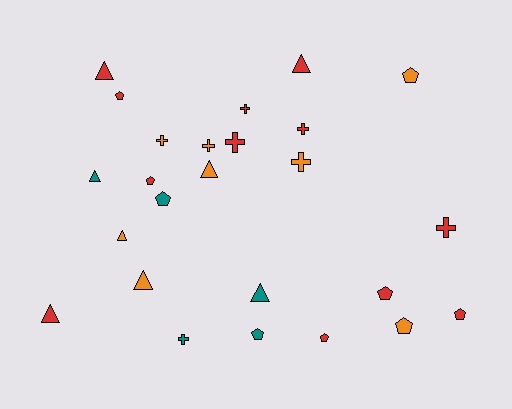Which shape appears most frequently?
Pentagon, with 9 objects.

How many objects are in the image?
There are 25 objects.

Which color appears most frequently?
Red, with 12 objects.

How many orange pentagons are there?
There are 2 orange pentagons.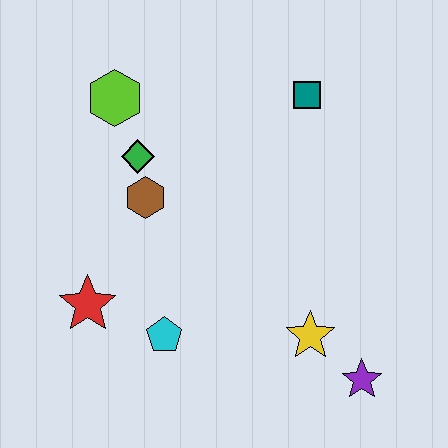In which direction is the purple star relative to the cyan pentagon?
The purple star is to the right of the cyan pentagon.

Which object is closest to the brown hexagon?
The green diamond is closest to the brown hexagon.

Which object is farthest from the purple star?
The lime hexagon is farthest from the purple star.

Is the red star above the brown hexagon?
No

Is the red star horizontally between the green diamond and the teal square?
No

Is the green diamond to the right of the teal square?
No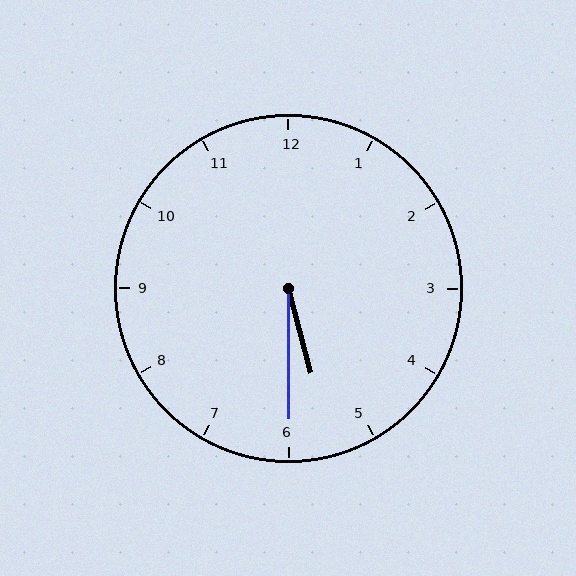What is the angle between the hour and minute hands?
Approximately 15 degrees.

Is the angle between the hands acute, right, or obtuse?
It is acute.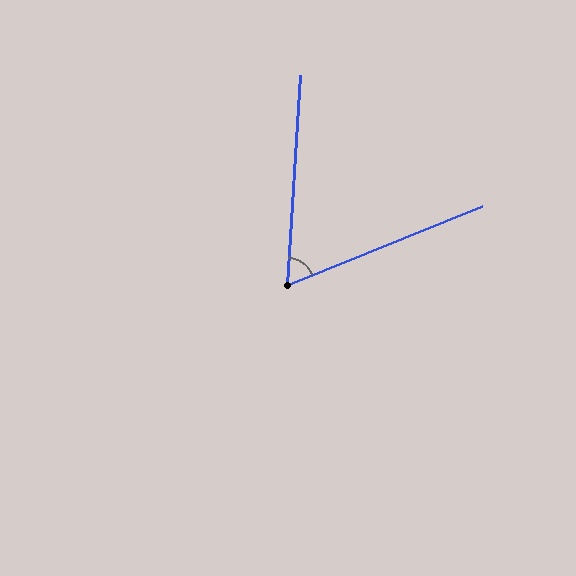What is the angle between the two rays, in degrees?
Approximately 64 degrees.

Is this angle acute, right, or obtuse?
It is acute.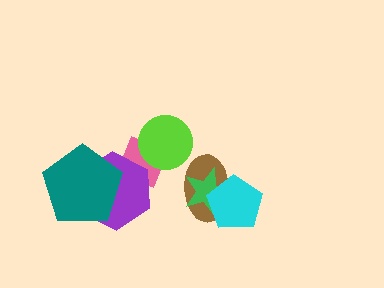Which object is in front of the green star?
The cyan pentagon is in front of the green star.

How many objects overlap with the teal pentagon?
1 object overlaps with the teal pentagon.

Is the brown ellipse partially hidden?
Yes, it is partially covered by another shape.